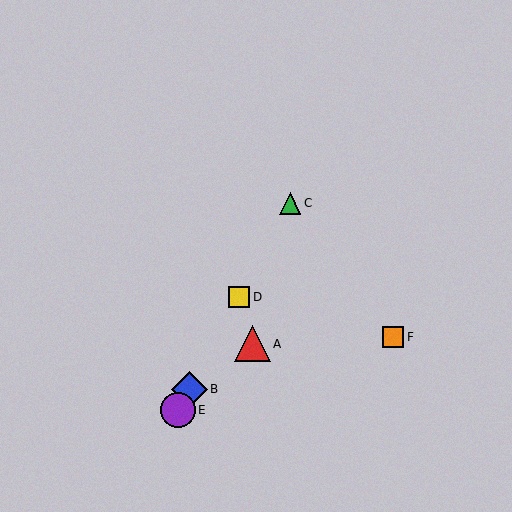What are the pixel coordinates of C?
Object C is at (290, 203).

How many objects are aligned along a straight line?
4 objects (B, C, D, E) are aligned along a straight line.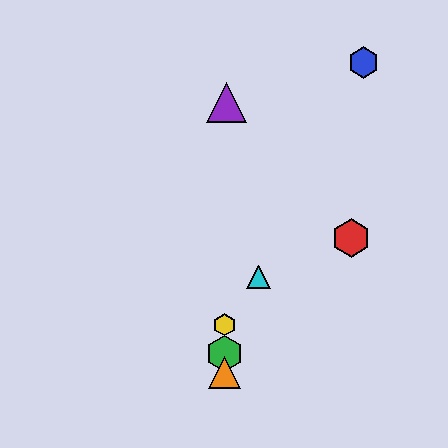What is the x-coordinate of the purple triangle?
The purple triangle is at x≈226.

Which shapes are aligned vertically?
The green hexagon, the yellow hexagon, the purple triangle, the orange triangle are aligned vertically.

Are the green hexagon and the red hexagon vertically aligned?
No, the green hexagon is at x≈225 and the red hexagon is at x≈351.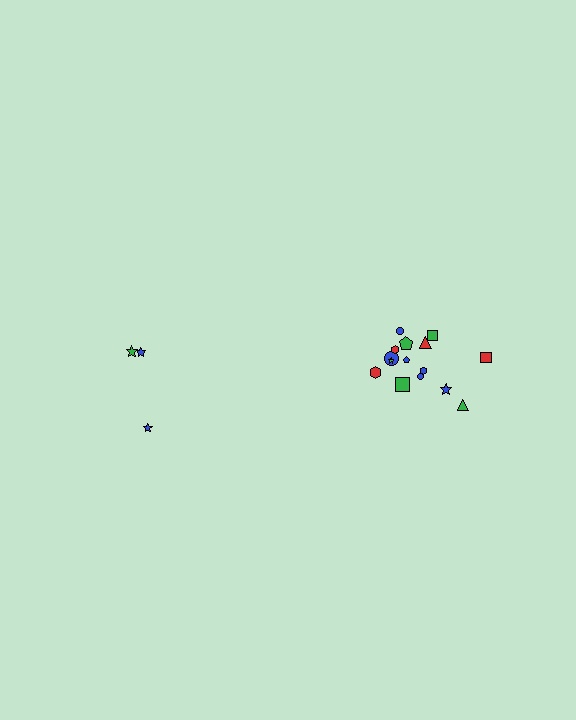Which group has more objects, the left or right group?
The right group.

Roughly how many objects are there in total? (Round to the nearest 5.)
Roughly 20 objects in total.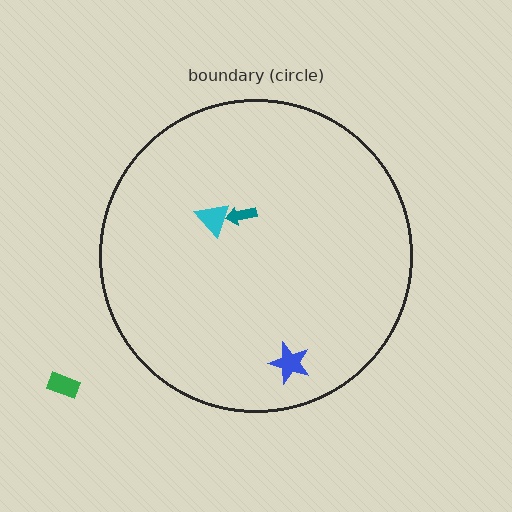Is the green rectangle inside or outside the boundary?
Outside.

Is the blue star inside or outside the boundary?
Inside.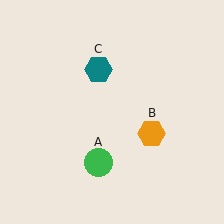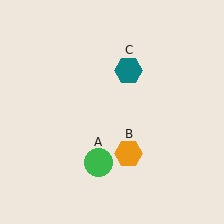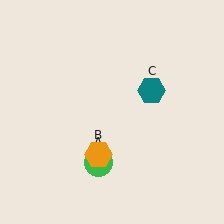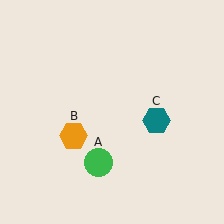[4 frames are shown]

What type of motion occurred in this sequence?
The orange hexagon (object B), teal hexagon (object C) rotated clockwise around the center of the scene.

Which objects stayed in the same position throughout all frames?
Green circle (object A) remained stationary.